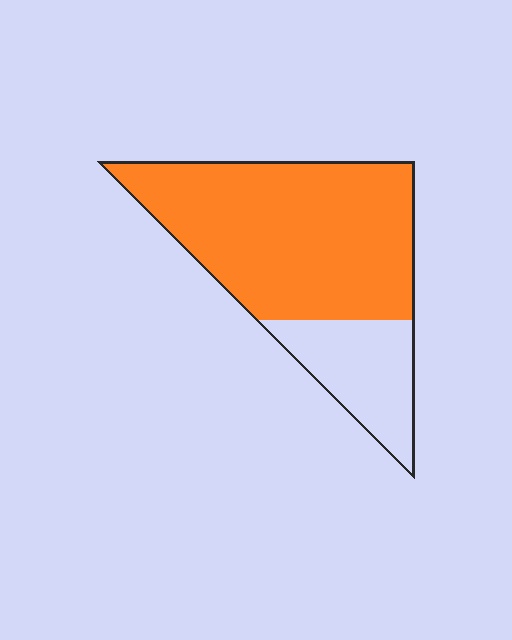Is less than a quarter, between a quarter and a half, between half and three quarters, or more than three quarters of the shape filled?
Between half and three quarters.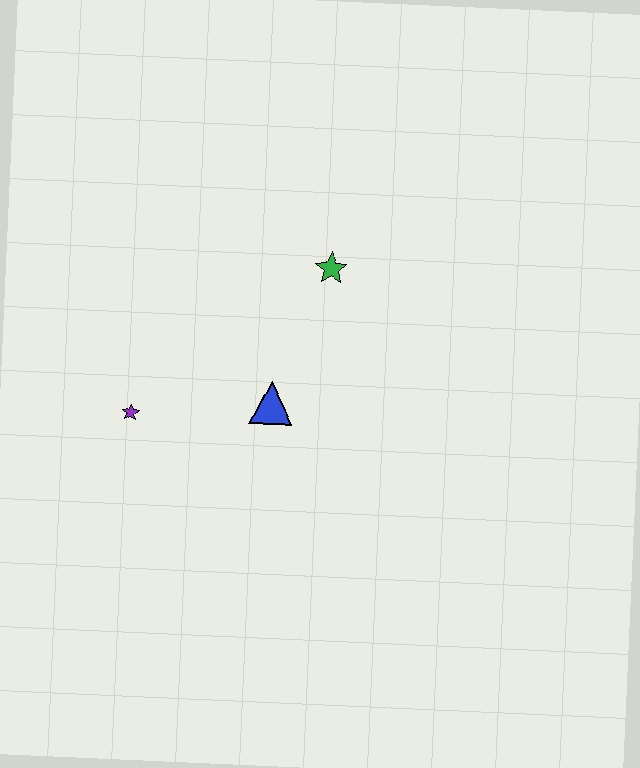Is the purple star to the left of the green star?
Yes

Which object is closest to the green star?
The blue triangle is closest to the green star.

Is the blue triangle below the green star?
Yes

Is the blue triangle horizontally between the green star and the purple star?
Yes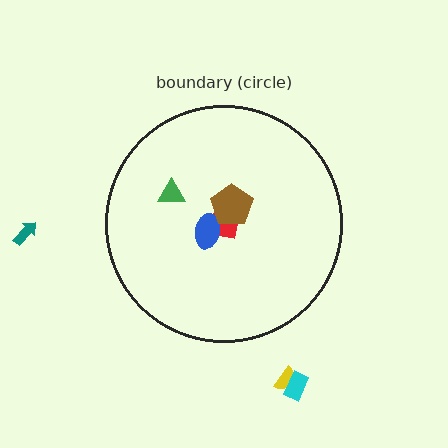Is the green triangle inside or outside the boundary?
Inside.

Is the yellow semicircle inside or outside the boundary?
Outside.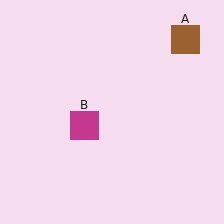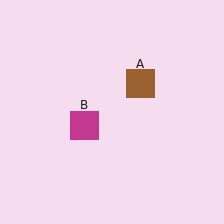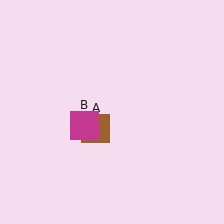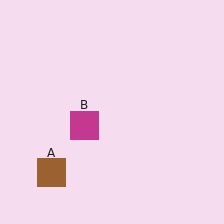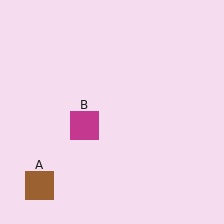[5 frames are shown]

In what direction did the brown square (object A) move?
The brown square (object A) moved down and to the left.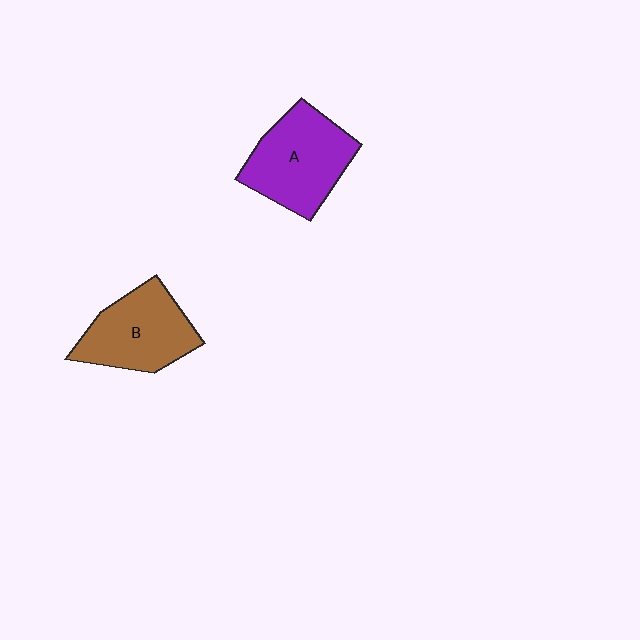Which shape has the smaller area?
Shape B (brown).